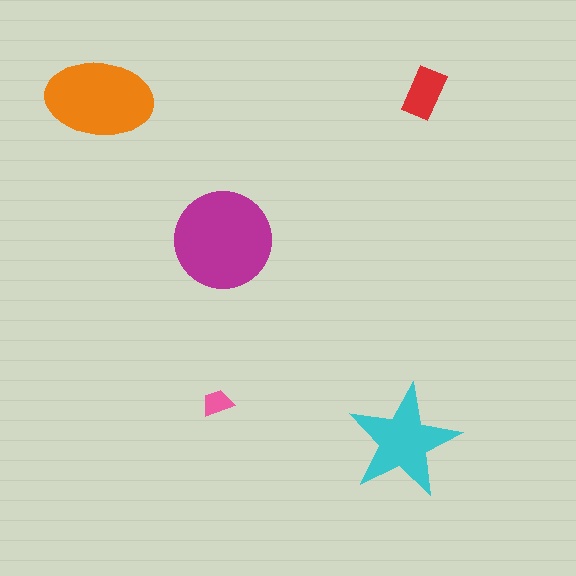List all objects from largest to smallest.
The magenta circle, the orange ellipse, the cyan star, the red rectangle, the pink trapezoid.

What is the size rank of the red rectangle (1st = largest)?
4th.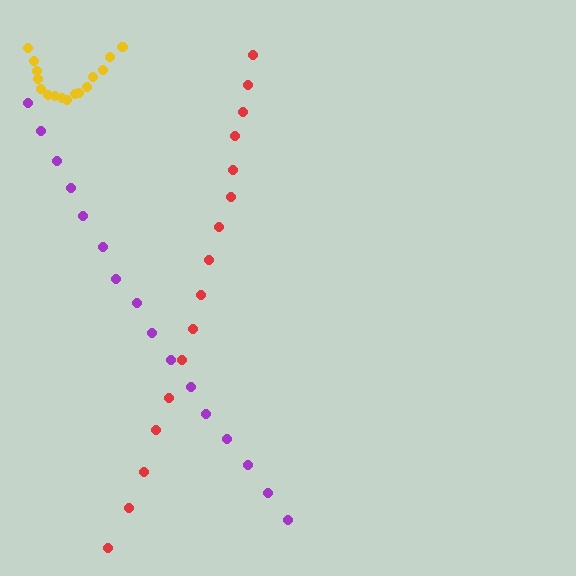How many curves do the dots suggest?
There are 3 distinct paths.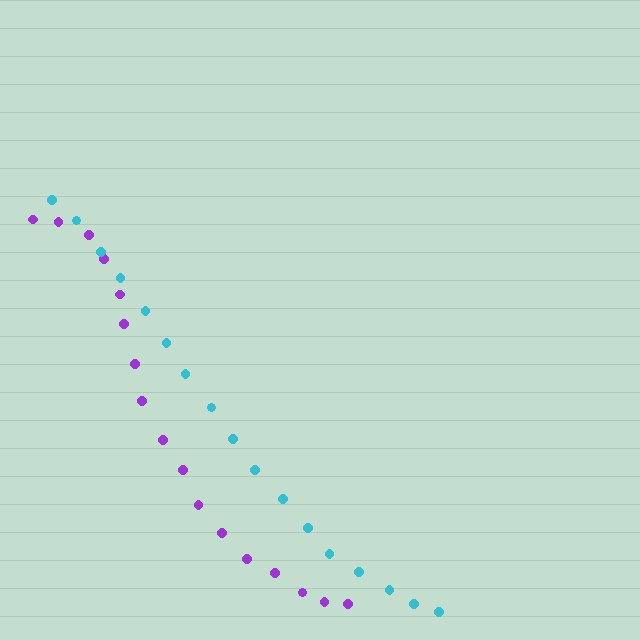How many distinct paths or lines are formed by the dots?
There are 2 distinct paths.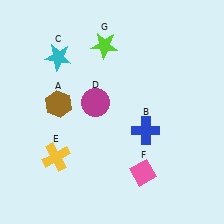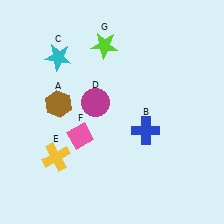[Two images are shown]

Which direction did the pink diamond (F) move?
The pink diamond (F) moved left.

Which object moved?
The pink diamond (F) moved left.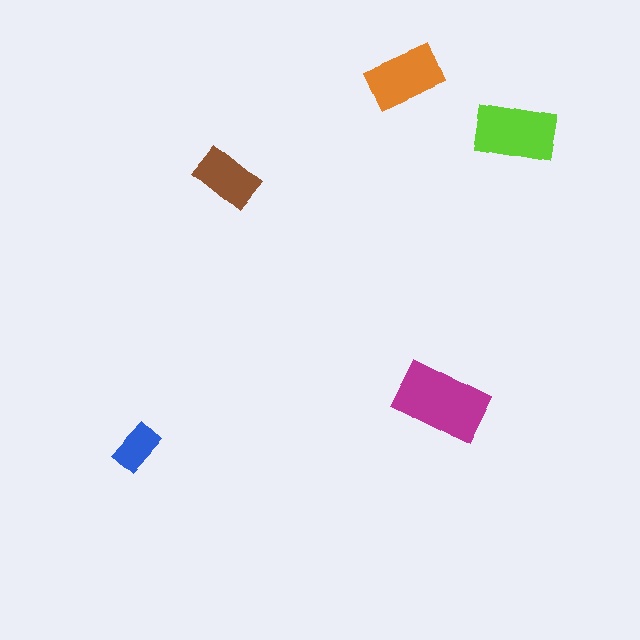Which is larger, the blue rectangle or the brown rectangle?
The brown one.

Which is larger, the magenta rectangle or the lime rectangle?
The magenta one.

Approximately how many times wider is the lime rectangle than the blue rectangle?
About 1.5 times wider.